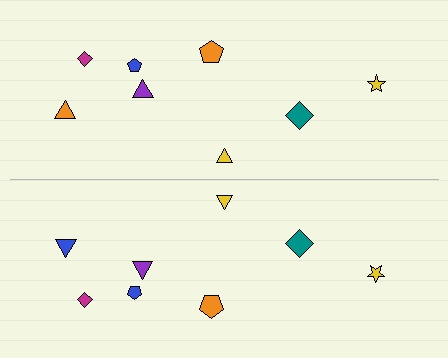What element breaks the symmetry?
The blue triangle on the bottom side breaks the symmetry — its mirror counterpart is orange.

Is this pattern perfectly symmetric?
No, the pattern is not perfectly symmetric. The blue triangle on the bottom side breaks the symmetry — its mirror counterpart is orange.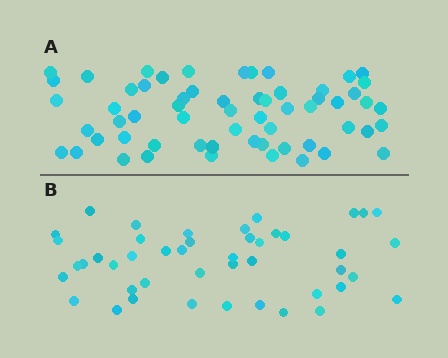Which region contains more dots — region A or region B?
Region A (the top region) has more dots.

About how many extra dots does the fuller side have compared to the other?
Region A has approximately 15 more dots than region B.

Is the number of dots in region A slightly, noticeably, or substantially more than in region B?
Region A has noticeably more, but not dramatically so. The ratio is roughly 1.3 to 1.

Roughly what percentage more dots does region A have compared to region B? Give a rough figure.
About 35% more.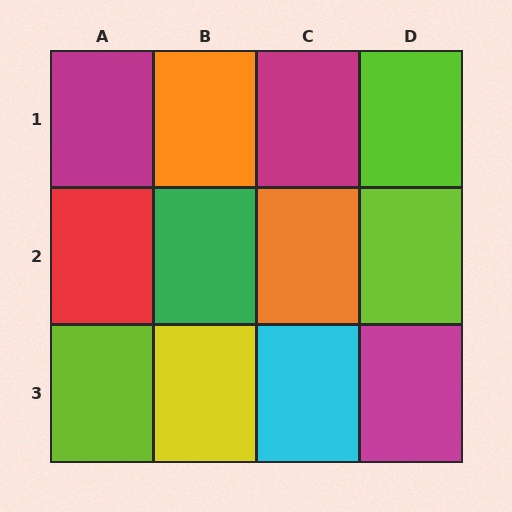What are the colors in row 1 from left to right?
Magenta, orange, magenta, lime.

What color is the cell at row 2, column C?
Orange.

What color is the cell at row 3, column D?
Magenta.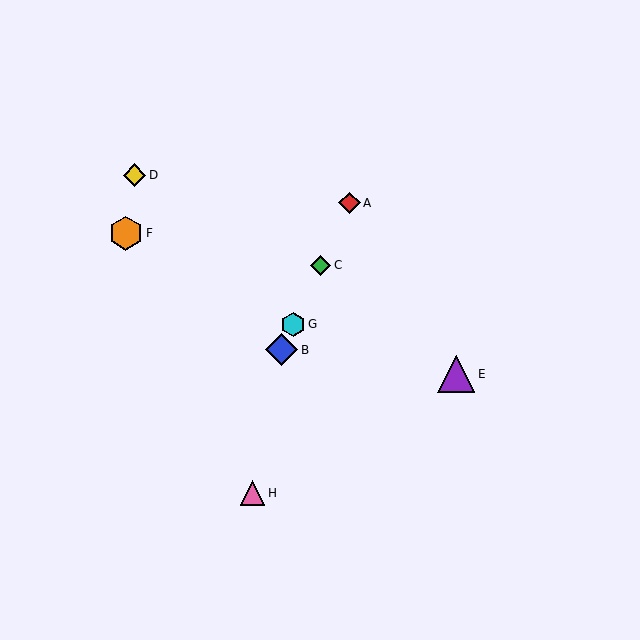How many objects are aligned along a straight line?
4 objects (A, B, C, G) are aligned along a straight line.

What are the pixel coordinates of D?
Object D is at (134, 175).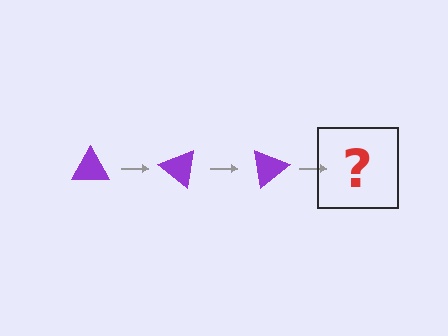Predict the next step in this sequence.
The next step is a purple triangle rotated 120 degrees.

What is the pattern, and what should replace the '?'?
The pattern is that the triangle rotates 40 degrees each step. The '?' should be a purple triangle rotated 120 degrees.